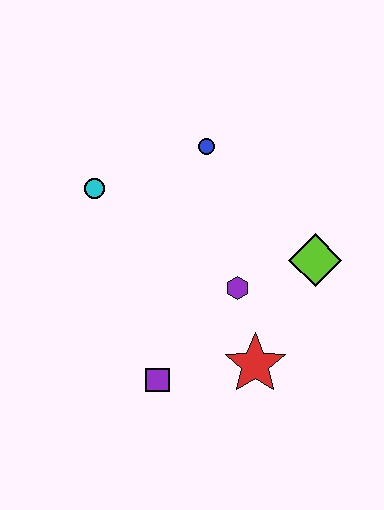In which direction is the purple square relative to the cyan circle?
The purple square is below the cyan circle.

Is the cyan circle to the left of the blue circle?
Yes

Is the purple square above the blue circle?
No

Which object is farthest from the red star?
The cyan circle is farthest from the red star.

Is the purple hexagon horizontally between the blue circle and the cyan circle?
No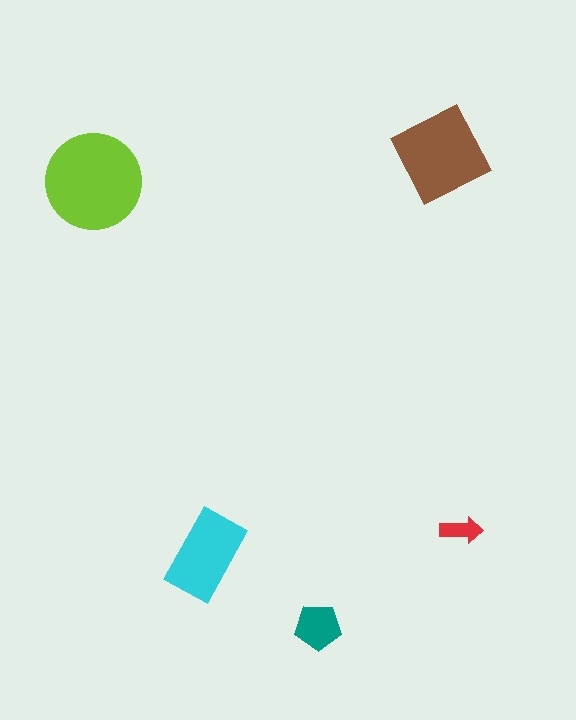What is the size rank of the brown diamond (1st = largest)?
2nd.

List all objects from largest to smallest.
The lime circle, the brown diamond, the cyan rectangle, the teal pentagon, the red arrow.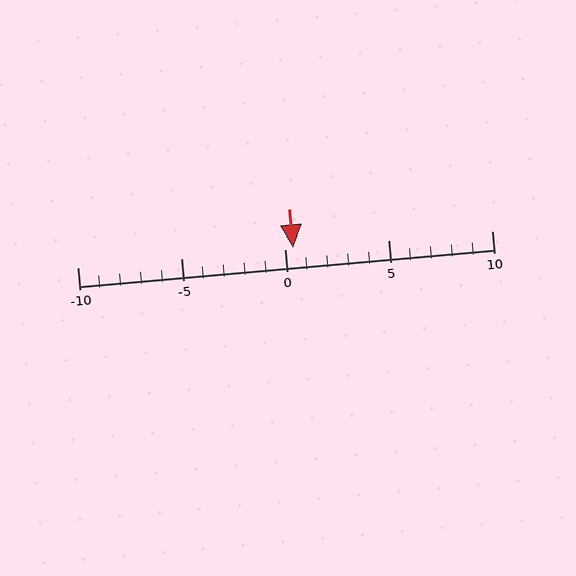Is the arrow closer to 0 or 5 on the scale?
The arrow is closer to 0.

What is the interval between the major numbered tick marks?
The major tick marks are spaced 5 units apart.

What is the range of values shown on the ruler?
The ruler shows values from -10 to 10.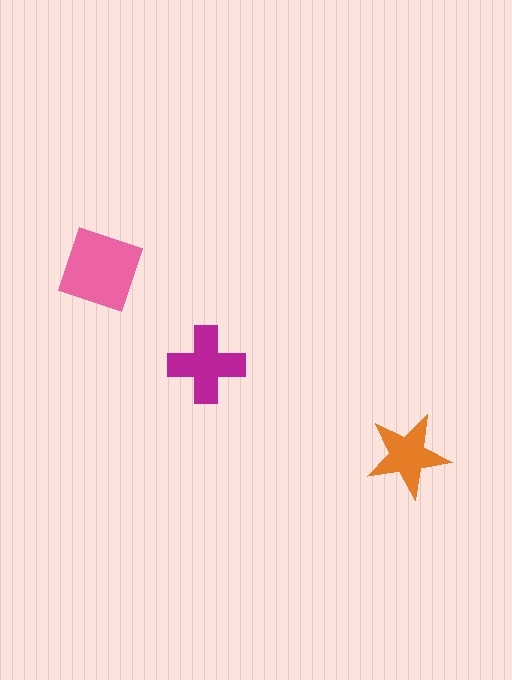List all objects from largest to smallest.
The pink diamond, the magenta cross, the orange star.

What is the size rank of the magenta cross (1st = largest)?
2nd.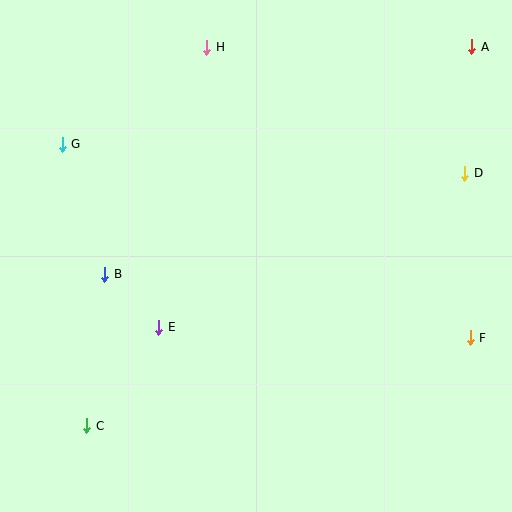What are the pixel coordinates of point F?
Point F is at (470, 338).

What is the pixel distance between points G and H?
The distance between G and H is 174 pixels.